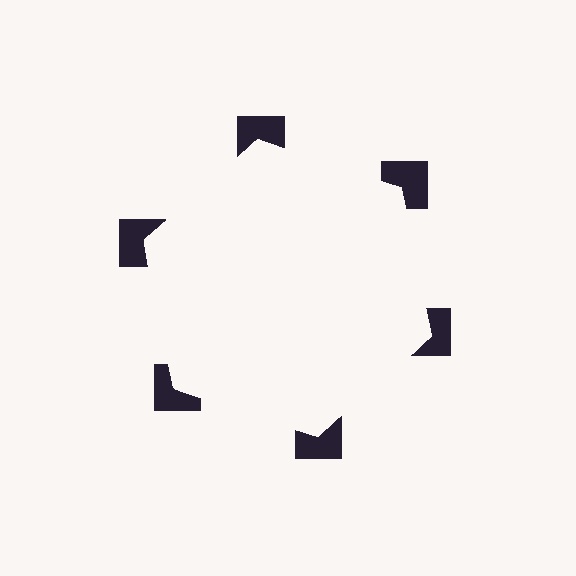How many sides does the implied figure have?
6 sides.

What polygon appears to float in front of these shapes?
An illusory hexagon — its edges are inferred from the aligned wedge cuts in the notched squares, not physically drawn.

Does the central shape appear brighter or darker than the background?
It typically appears slightly brighter than the background, even though no actual brightness change is drawn.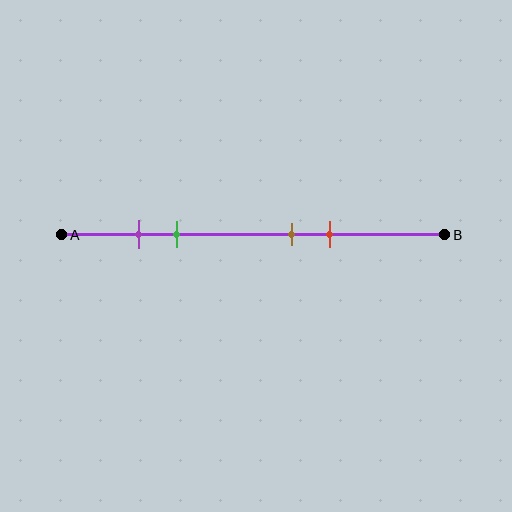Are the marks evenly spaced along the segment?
No, the marks are not evenly spaced.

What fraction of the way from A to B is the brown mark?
The brown mark is approximately 60% (0.6) of the way from A to B.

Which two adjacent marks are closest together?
The purple and green marks are the closest adjacent pair.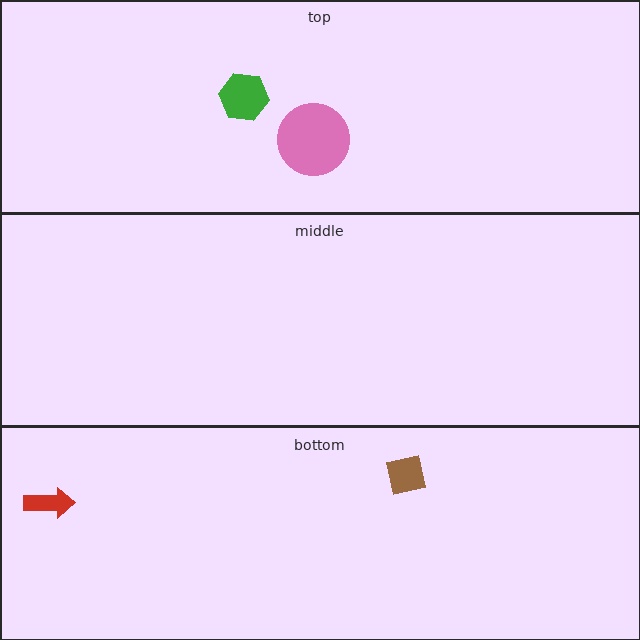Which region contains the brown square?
The bottom region.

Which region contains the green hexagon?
The top region.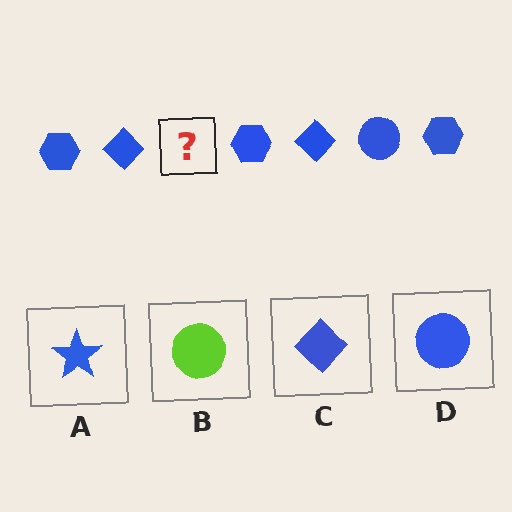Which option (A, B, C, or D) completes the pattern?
D.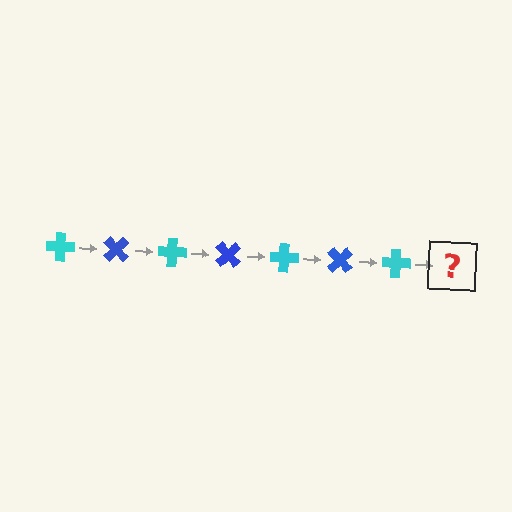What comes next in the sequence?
The next element should be a blue cross, rotated 315 degrees from the start.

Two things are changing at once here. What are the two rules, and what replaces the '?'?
The two rules are that it rotates 45 degrees each step and the color cycles through cyan and blue. The '?' should be a blue cross, rotated 315 degrees from the start.